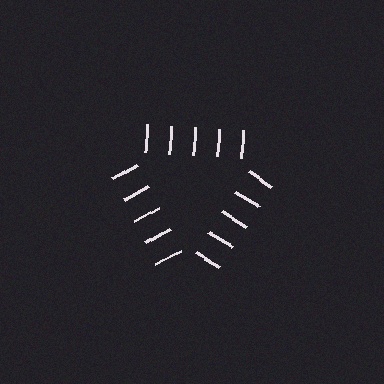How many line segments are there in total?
15 — 5 along each of the 3 edges.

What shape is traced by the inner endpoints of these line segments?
An illusory triangle — the line segments terminate on its edges but no continuous stroke is drawn.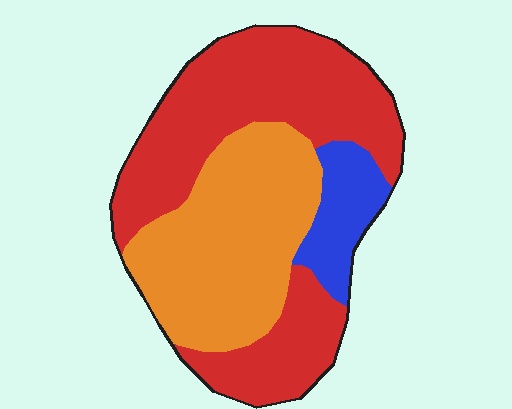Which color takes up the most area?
Red, at roughly 50%.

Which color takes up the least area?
Blue, at roughly 10%.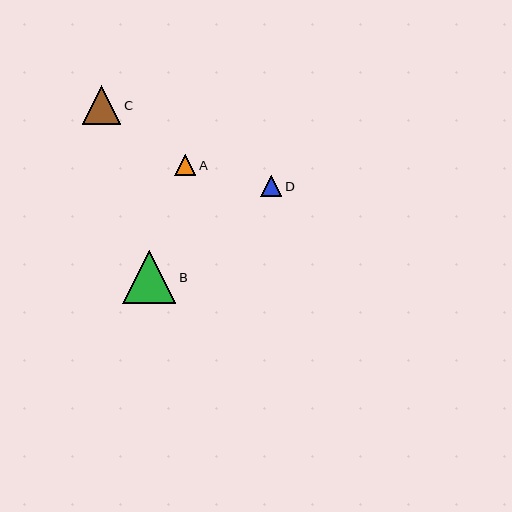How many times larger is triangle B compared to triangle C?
Triangle B is approximately 1.4 times the size of triangle C.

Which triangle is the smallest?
Triangle A is the smallest with a size of approximately 21 pixels.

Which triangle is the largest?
Triangle B is the largest with a size of approximately 53 pixels.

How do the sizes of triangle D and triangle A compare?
Triangle D and triangle A are approximately the same size.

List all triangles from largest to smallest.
From largest to smallest: B, C, D, A.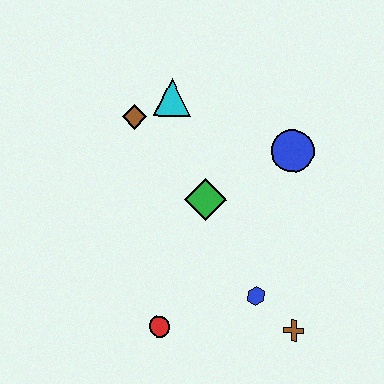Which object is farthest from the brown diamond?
The brown cross is farthest from the brown diamond.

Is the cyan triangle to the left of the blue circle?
Yes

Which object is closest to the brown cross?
The blue hexagon is closest to the brown cross.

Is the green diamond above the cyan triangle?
No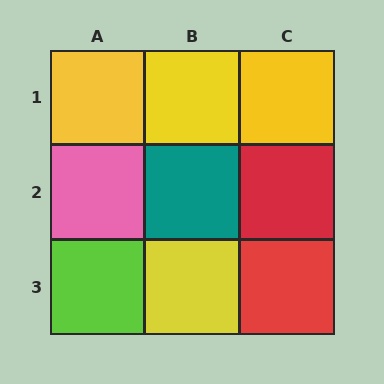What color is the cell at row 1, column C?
Yellow.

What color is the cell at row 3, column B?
Yellow.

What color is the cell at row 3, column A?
Lime.